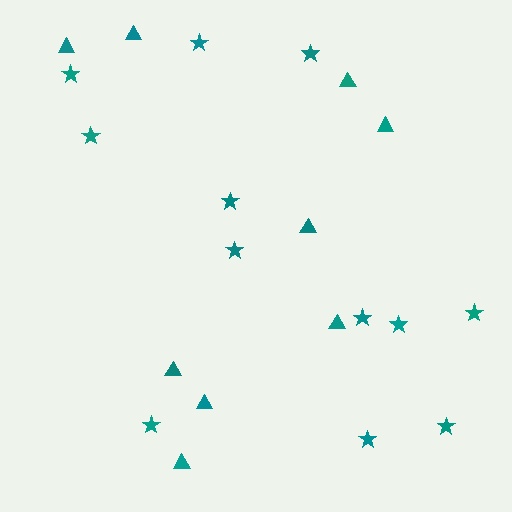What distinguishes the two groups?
There are 2 groups: one group of triangles (9) and one group of stars (12).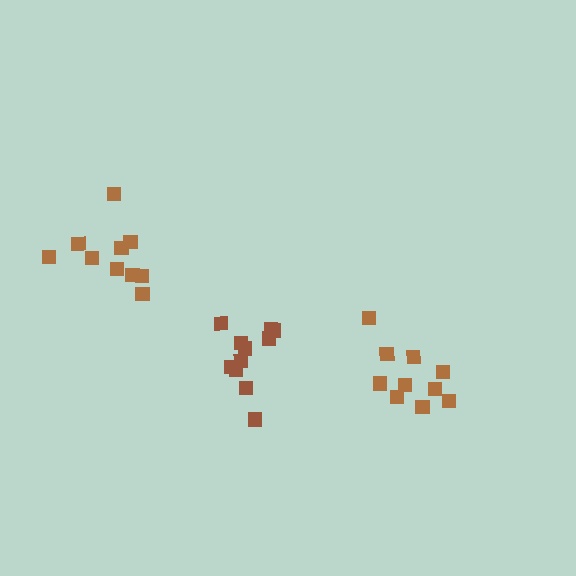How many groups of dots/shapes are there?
There are 3 groups.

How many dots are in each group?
Group 1: 11 dots, Group 2: 10 dots, Group 3: 10 dots (31 total).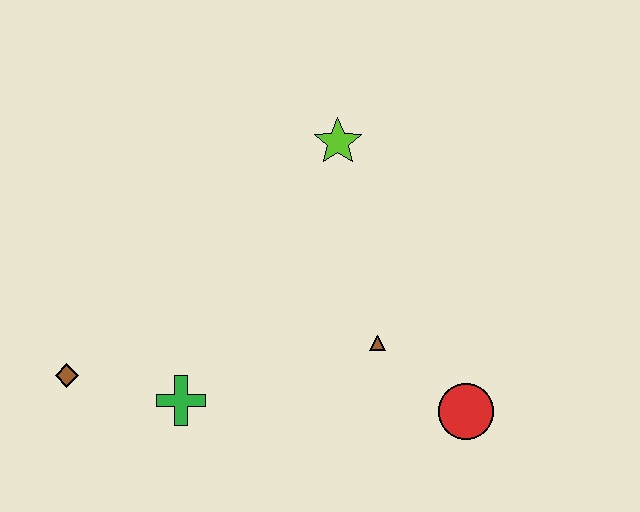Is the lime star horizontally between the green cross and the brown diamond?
No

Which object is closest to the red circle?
The brown triangle is closest to the red circle.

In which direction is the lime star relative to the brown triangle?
The lime star is above the brown triangle.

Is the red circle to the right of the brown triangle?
Yes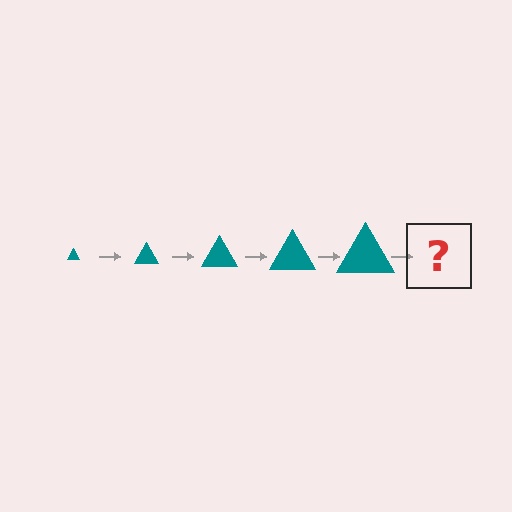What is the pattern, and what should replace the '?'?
The pattern is that the triangle gets progressively larger each step. The '?' should be a teal triangle, larger than the previous one.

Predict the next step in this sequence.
The next step is a teal triangle, larger than the previous one.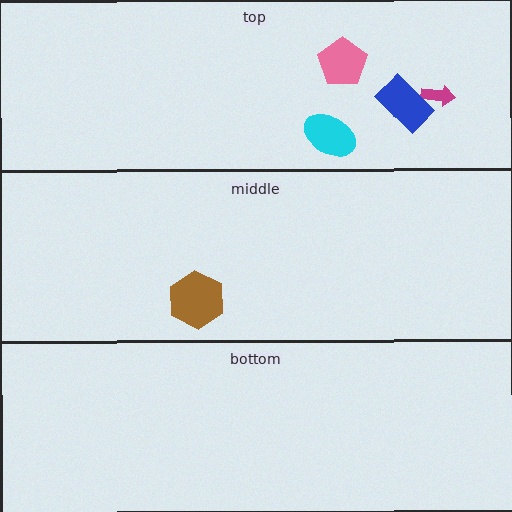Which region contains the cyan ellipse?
The top region.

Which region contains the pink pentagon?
The top region.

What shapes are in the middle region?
The brown hexagon.